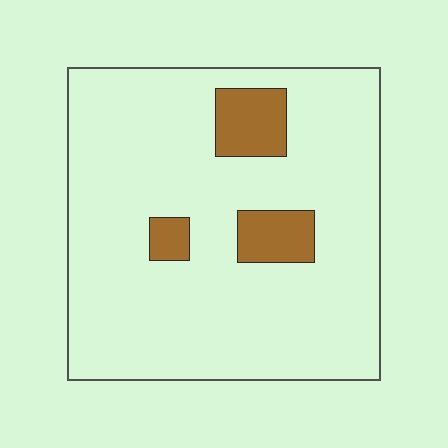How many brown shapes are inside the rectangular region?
3.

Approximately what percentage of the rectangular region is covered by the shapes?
Approximately 10%.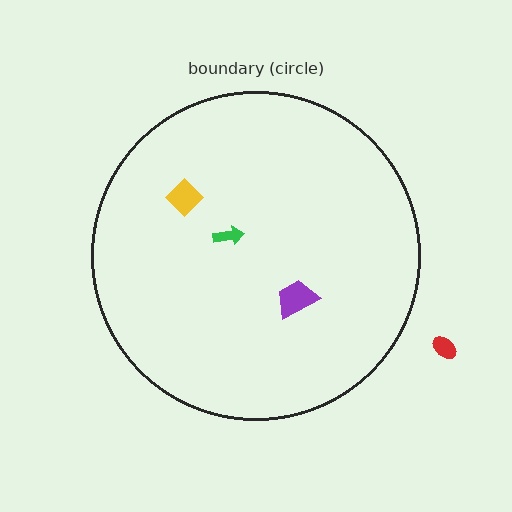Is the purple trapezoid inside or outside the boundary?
Inside.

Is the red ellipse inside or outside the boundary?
Outside.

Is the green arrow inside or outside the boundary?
Inside.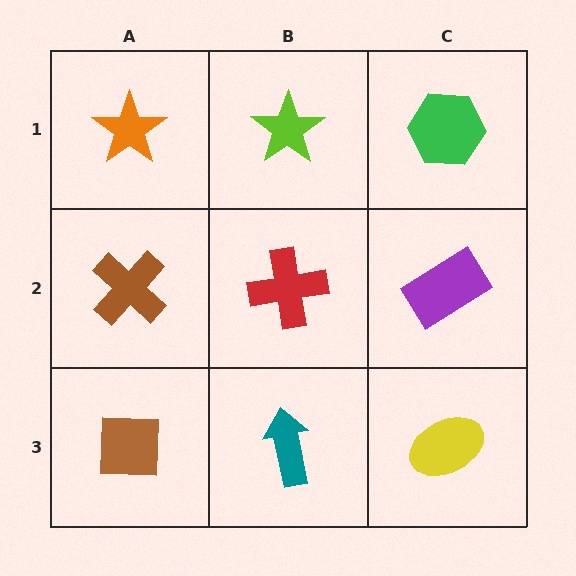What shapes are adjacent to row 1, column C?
A purple rectangle (row 2, column C), a lime star (row 1, column B).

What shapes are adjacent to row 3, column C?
A purple rectangle (row 2, column C), a teal arrow (row 3, column B).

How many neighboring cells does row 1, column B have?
3.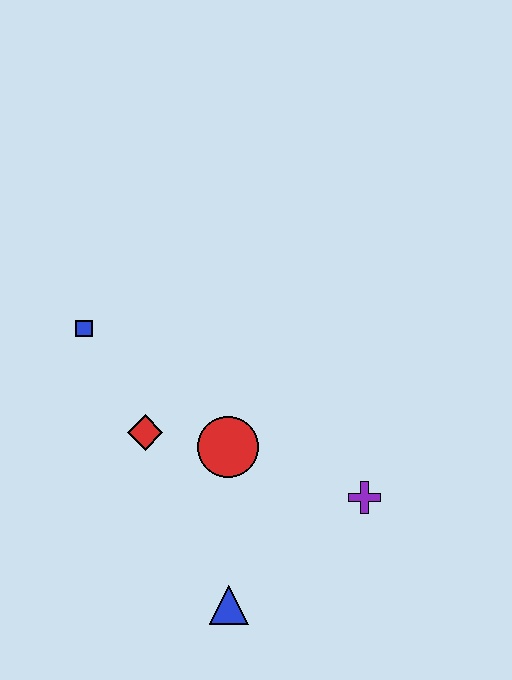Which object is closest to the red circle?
The red diamond is closest to the red circle.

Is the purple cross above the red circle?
No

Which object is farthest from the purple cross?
The blue square is farthest from the purple cross.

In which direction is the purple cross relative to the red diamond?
The purple cross is to the right of the red diamond.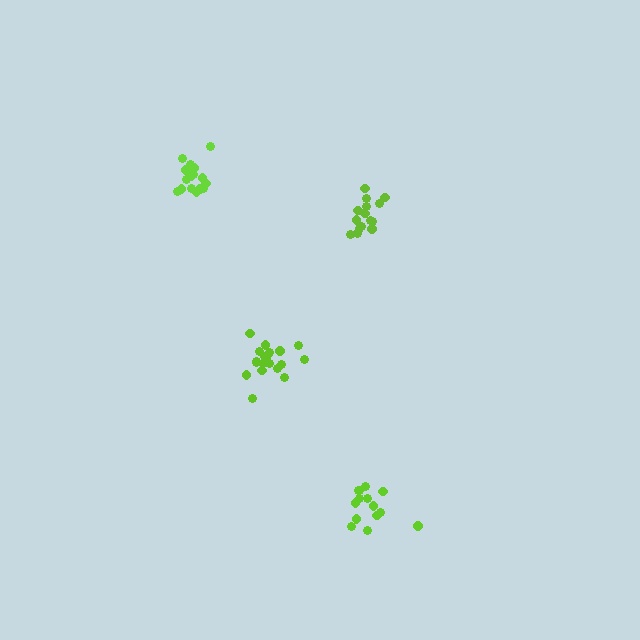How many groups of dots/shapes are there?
There are 4 groups.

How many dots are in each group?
Group 1: 16 dots, Group 2: 19 dots, Group 3: 18 dots, Group 4: 14 dots (67 total).